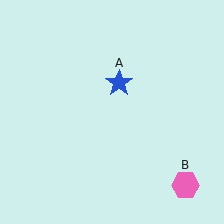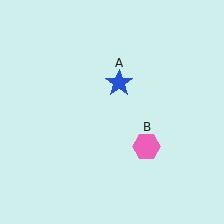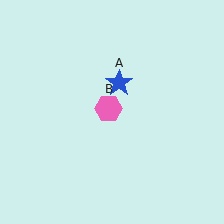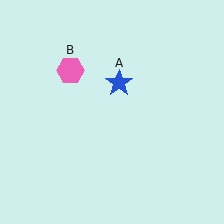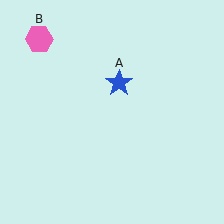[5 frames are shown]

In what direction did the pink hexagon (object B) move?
The pink hexagon (object B) moved up and to the left.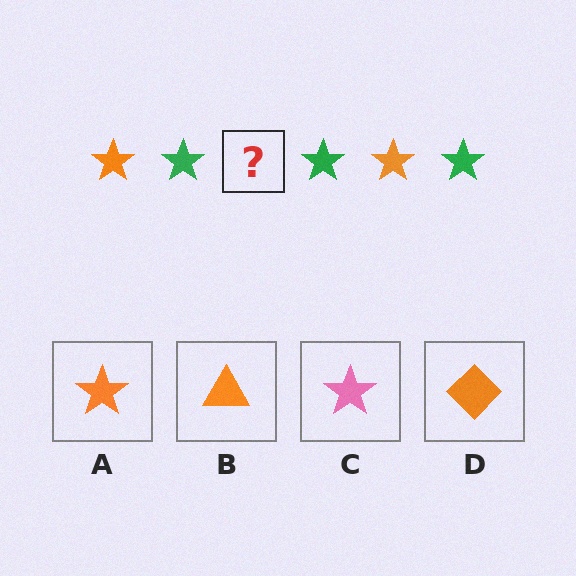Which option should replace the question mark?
Option A.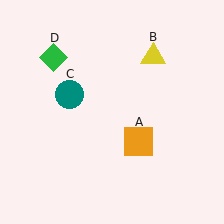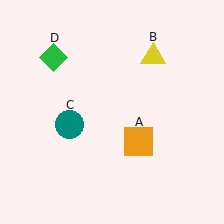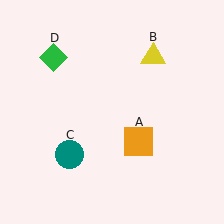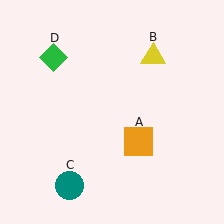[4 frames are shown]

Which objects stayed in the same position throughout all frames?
Orange square (object A) and yellow triangle (object B) and green diamond (object D) remained stationary.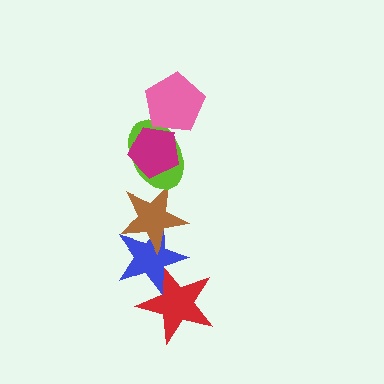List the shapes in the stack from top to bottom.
From top to bottom: the pink pentagon, the magenta pentagon, the lime ellipse, the brown star, the blue star, the red star.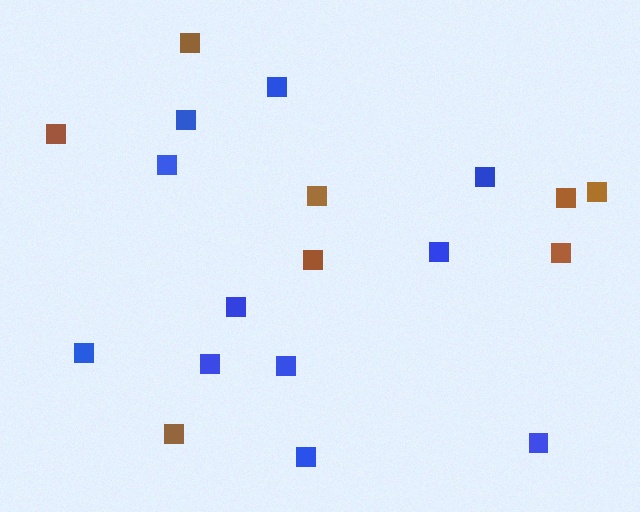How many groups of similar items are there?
There are 2 groups: one group of blue squares (11) and one group of brown squares (8).